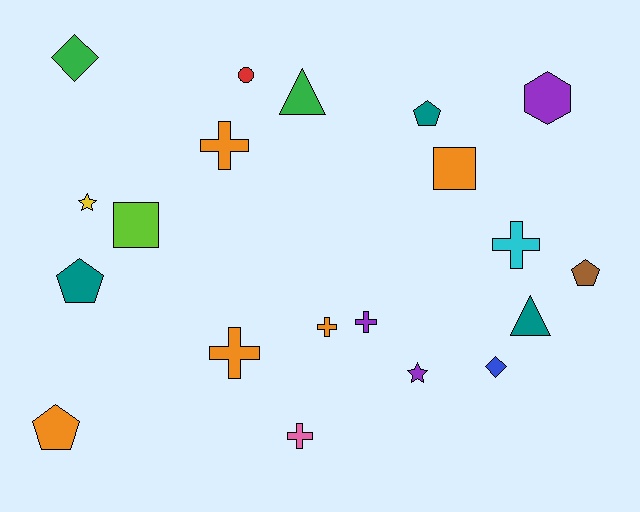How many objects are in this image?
There are 20 objects.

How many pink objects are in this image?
There is 1 pink object.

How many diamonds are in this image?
There are 2 diamonds.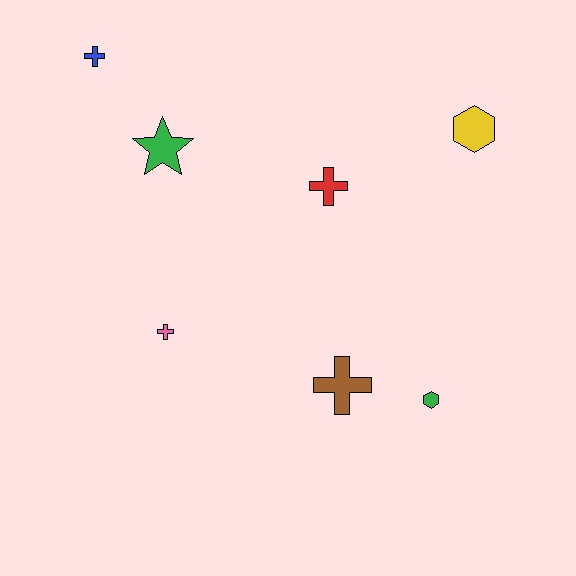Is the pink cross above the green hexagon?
Yes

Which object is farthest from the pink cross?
The yellow hexagon is farthest from the pink cross.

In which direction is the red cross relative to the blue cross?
The red cross is to the right of the blue cross.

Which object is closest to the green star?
The blue cross is closest to the green star.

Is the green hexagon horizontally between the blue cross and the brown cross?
No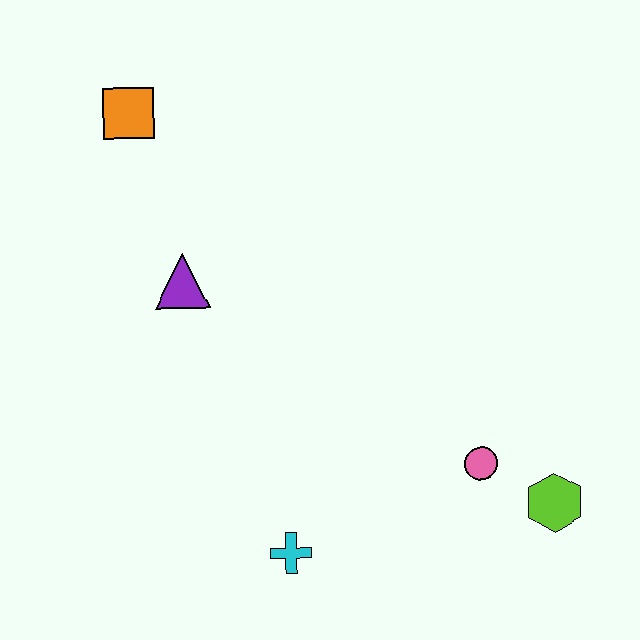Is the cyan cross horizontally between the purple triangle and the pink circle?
Yes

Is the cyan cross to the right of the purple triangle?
Yes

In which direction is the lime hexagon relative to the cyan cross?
The lime hexagon is to the right of the cyan cross.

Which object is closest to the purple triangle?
The orange square is closest to the purple triangle.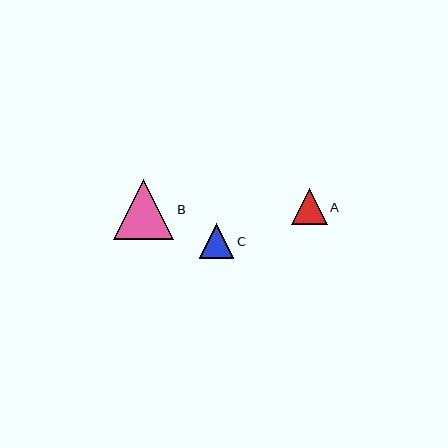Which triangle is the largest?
Triangle B is the largest with a size of approximately 60 pixels.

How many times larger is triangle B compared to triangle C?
Triangle B is approximately 1.8 times the size of triangle C.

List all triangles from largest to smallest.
From largest to smallest: B, A, C.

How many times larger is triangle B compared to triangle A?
Triangle B is approximately 1.7 times the size of triangle A.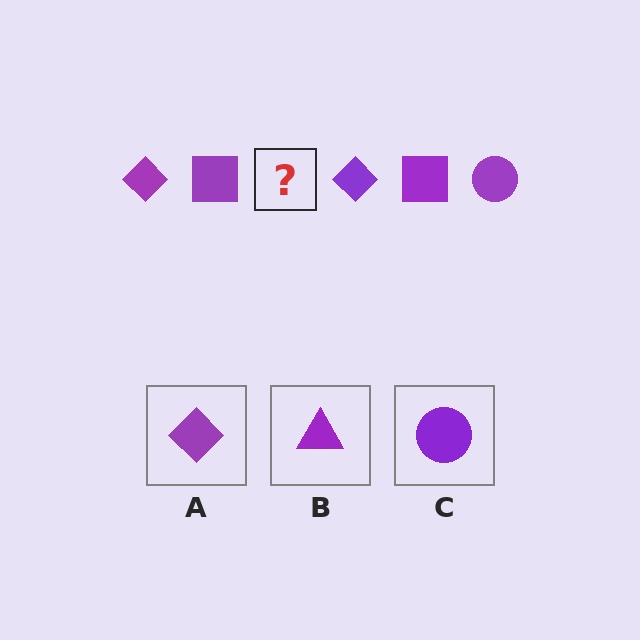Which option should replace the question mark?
Option C.